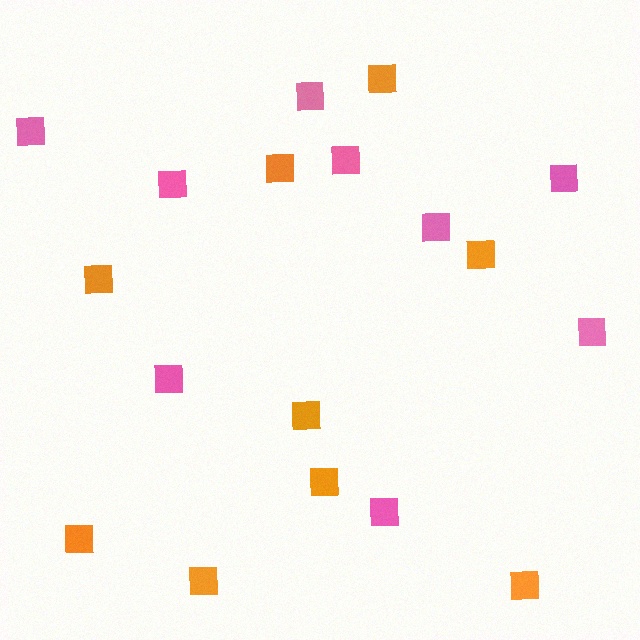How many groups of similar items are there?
There are 2 groups: one group of orange squares (9) and one group of pink squares (9).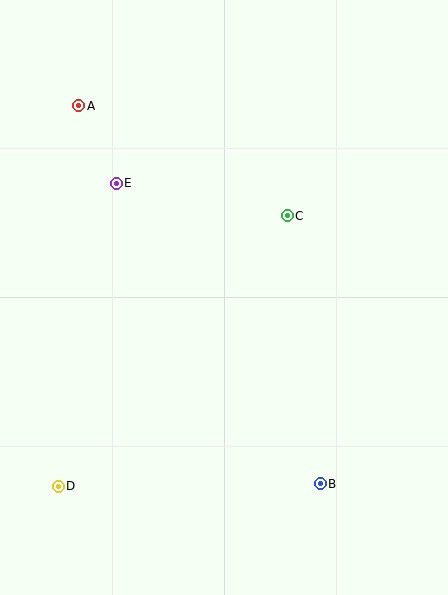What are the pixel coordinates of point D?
Point D is at (58, 486).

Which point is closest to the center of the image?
Point C at (287, 216) is closest to the center.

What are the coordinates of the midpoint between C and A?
The midpoint between C and A is at (183, 161).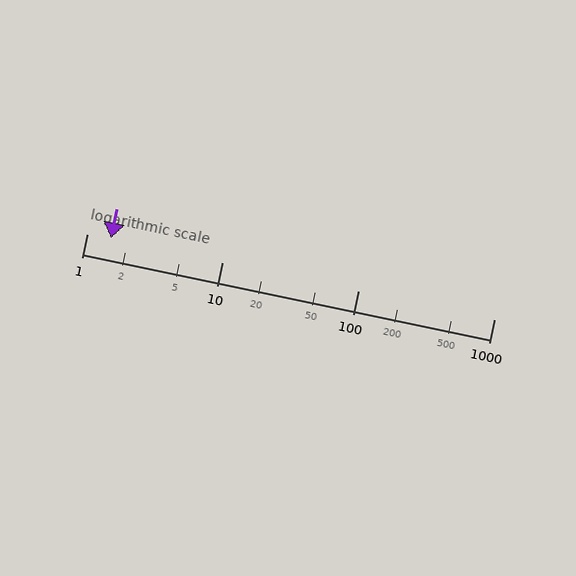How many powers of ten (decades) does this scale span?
The scale spans 3 decades, from 1 to 1000.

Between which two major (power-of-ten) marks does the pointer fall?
The pointer is between 1 and 10.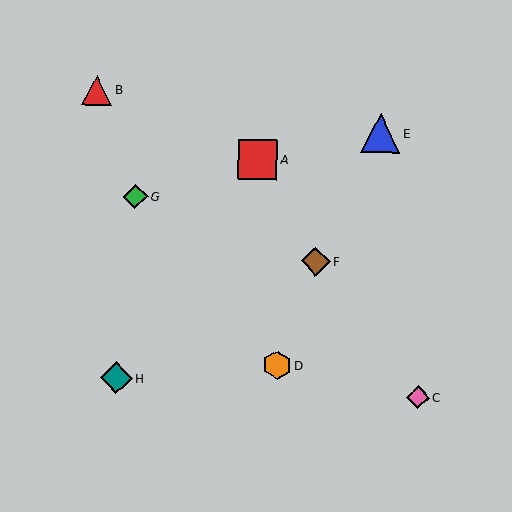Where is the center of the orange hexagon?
The center of the orange hexagon is at (277, 365).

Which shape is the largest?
The red square (labeled A) is the largest.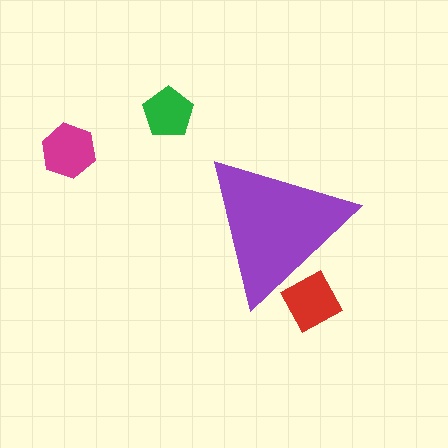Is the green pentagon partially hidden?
No, the green pentagon is fully visible.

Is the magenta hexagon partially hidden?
No, the magenta hexagon is fully visible.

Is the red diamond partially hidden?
Yes, the red diamond is partially hidden behind the purple triangle.